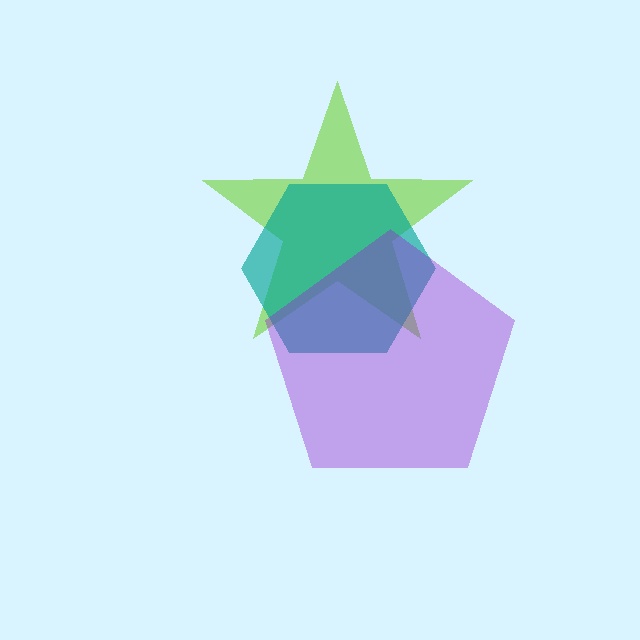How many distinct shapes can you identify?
There are 3 distinct shapes: a lime star, a teal hexagon, a purple pentagon.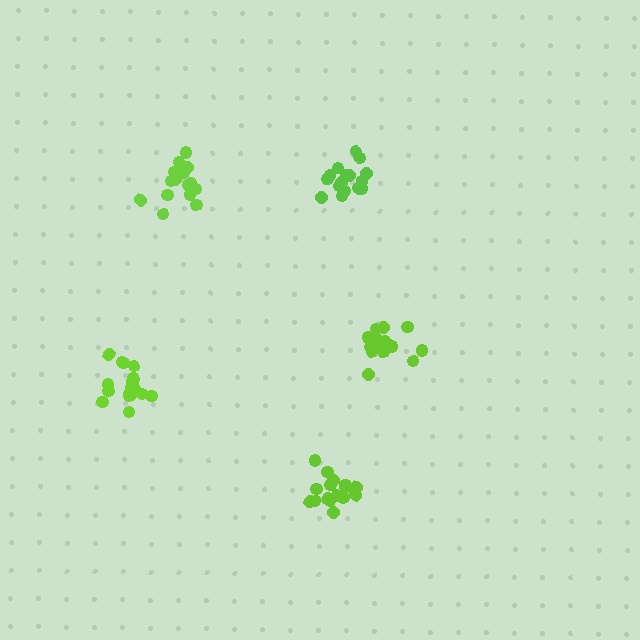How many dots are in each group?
Group 1: 17 dots, Group 2: 18 dots, Group 3: 16 dots, Group 4: 16 dots, Group 5: 16 dots (83 total).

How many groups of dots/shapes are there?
There are 5 groups.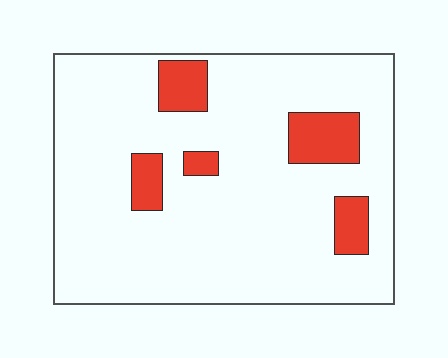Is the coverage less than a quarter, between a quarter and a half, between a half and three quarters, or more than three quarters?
Less than a quarter.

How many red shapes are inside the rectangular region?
5.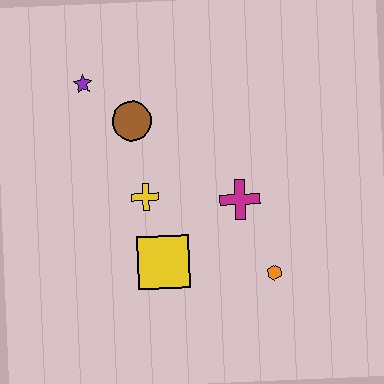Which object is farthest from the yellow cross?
The orange hexagon is farthest from the yellow cross.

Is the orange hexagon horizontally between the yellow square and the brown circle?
No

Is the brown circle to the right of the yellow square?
No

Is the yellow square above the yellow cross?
No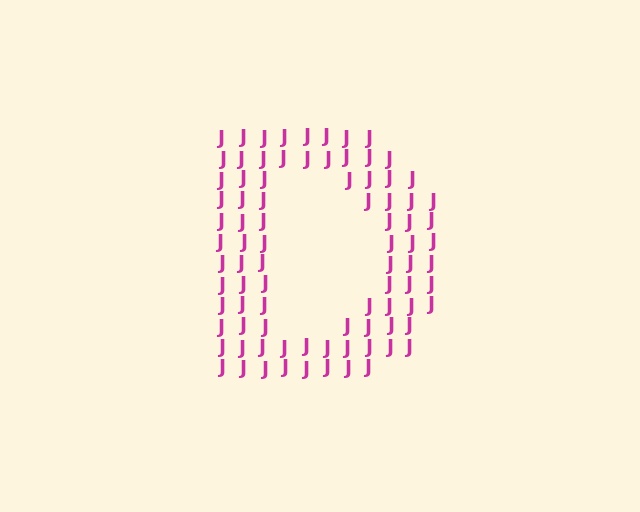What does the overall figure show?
The overall figure shows the letter D.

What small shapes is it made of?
It is made of small letter J's.